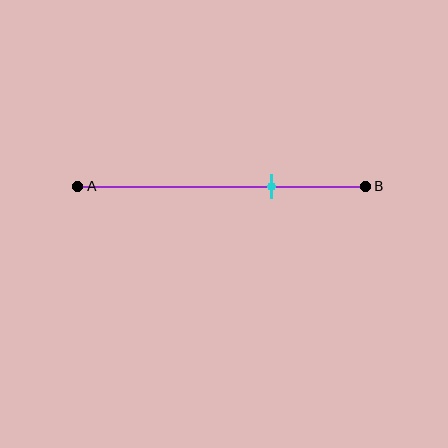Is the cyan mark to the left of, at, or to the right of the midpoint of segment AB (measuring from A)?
The cyan mark is to the right of the midpoint of segment AB.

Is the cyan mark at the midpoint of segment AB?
No, the mark is at about 65% from A, not at the 50% midpoint.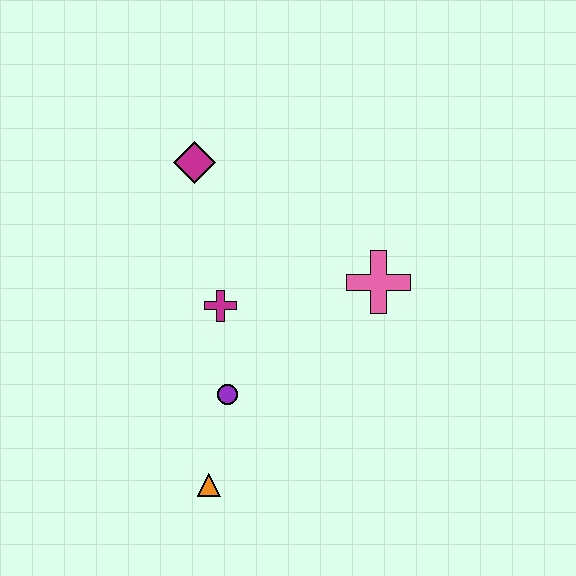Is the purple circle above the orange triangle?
Yes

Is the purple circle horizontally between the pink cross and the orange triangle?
Yes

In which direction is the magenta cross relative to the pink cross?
The magenta cross is to the left of the pink cross.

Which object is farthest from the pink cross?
The orange triangle is farthest from the pink cross.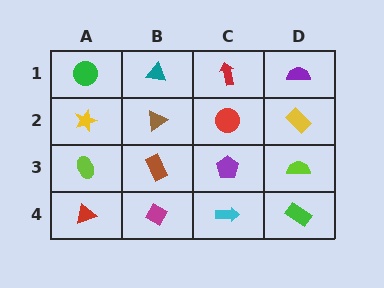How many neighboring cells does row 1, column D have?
2.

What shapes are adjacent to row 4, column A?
A lime ellipse (row 3, column A), a magenta diamond (row 4, column B).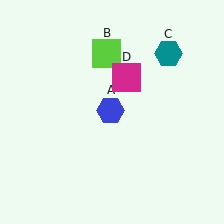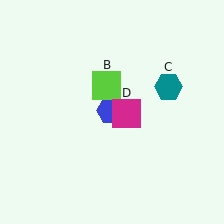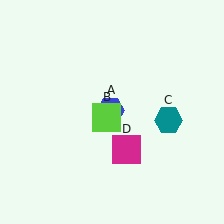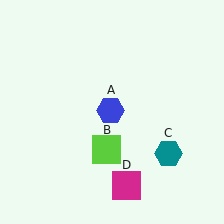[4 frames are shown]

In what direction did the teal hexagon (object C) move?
The teal hexagon (object C) moved down.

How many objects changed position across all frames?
3 objects changed position: lime square (object B), teal hexagon (object C), magenta square (object D).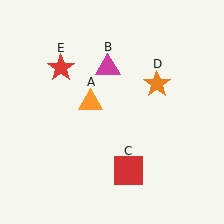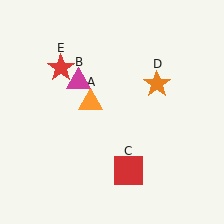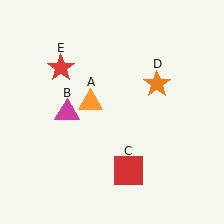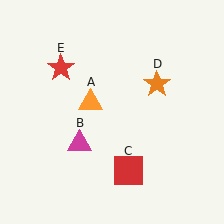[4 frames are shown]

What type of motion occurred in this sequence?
The magenta triangle (object B) rotated counterclockwise around the center of the scene.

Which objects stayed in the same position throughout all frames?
Orange triangle (object A) and red square (object C) and orange star (object D) and red star (object E) remained stationary.